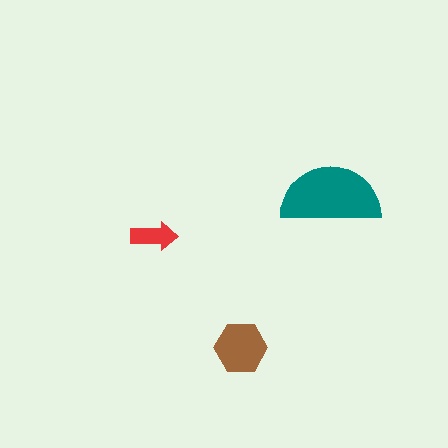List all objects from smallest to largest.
The red arrow, the brown hexagon, the teal semicircle.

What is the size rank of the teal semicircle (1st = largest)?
1st.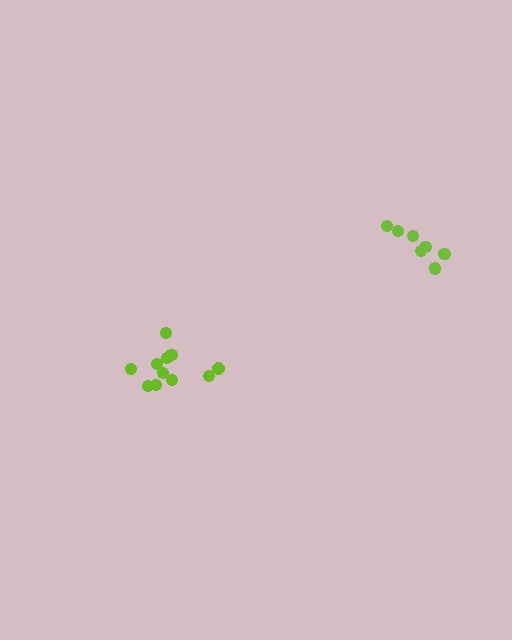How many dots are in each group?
Group 1: 11 dots, Group 2: 7 dots (18 total).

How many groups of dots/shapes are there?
There are 2 groups.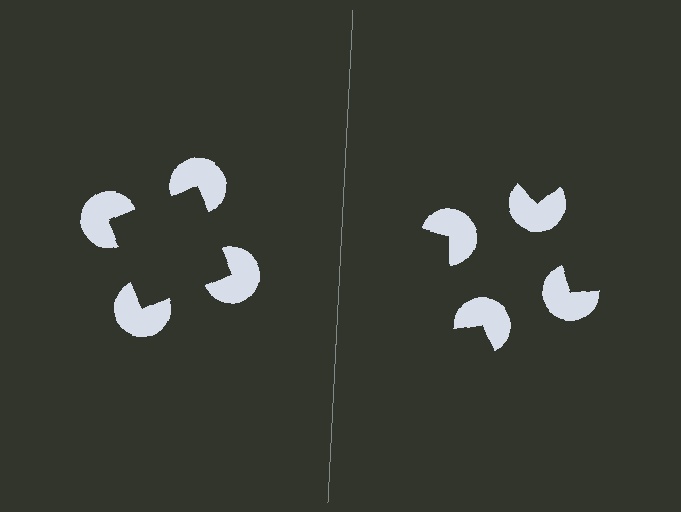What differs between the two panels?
The pac-man discs are positioned identically on both sides; only the wedge orientations differ. On the left they align to a square; on the right they are misaligned.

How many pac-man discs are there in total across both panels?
8 — 4 on each side.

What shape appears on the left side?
An illusory square.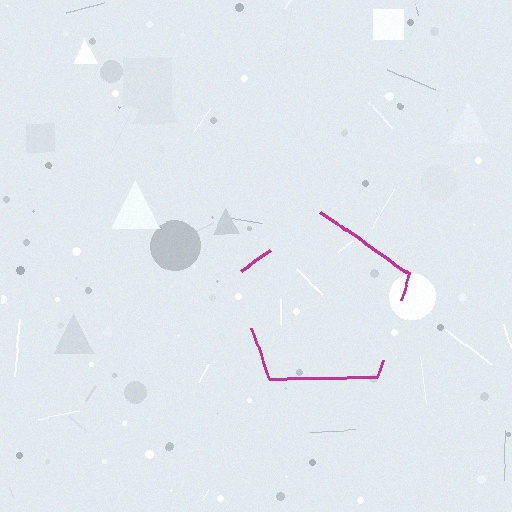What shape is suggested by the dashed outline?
The dashed outline suggests a pentagon.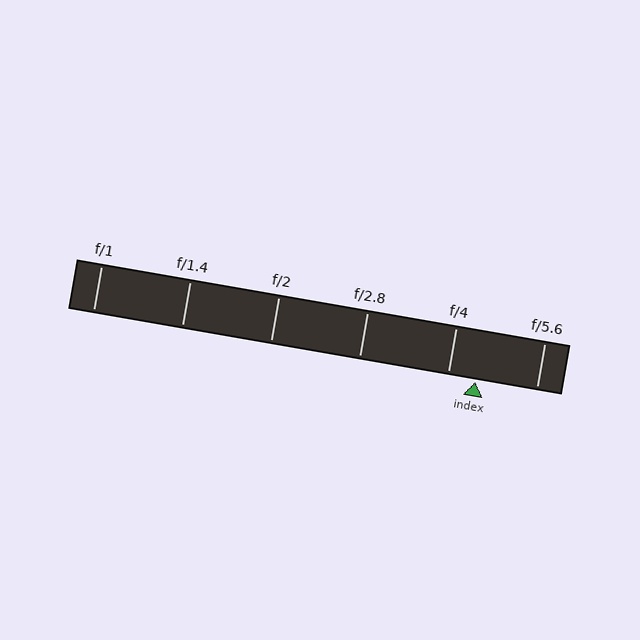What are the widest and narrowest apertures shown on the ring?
The widest aperture shown is f/1 and the narrowest is f/5.6.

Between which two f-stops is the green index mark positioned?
The index mark is between f/4 and f/5.6.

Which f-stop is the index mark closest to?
The index mark is closest to f/4.